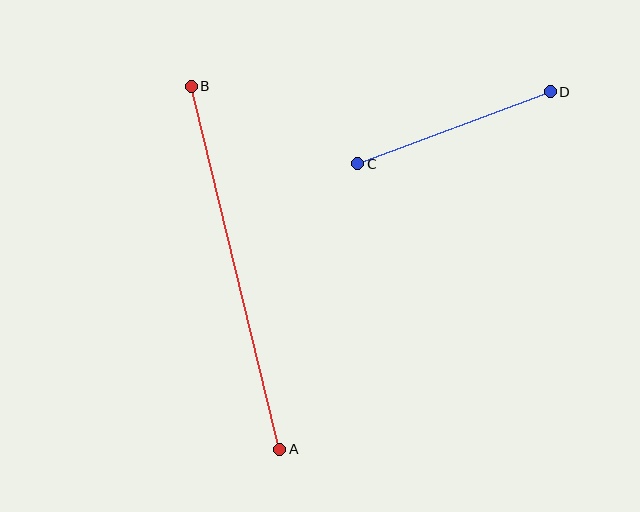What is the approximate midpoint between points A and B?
The midpoint is at approximately (235, 268) pixels.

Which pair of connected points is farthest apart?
Points A and B are farthest apart.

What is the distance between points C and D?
The distance is approximately 205 pixels.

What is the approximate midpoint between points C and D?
The midpoint is at approximately (454, 128) pixels.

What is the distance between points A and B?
The distance is approximately 374 pixels.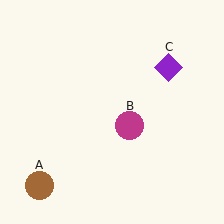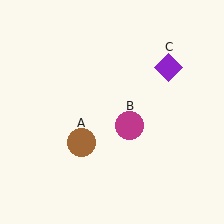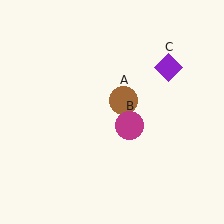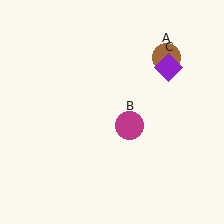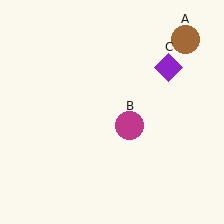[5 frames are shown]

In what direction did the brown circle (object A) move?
The brown circle (object A) moved up and to the right.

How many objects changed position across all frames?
1 object changed position: brown circle (object A).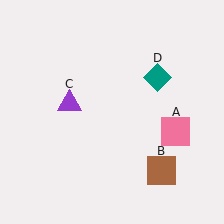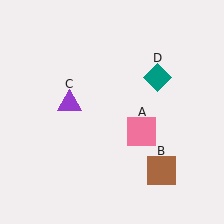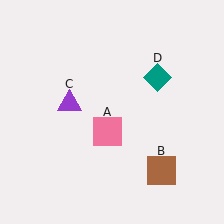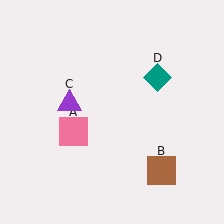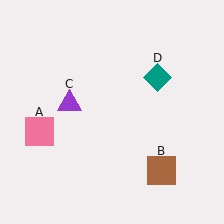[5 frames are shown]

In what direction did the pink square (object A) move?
The pink square (object A) moved left.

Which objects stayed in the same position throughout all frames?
Brown square (object B) and purple triangle (object C) and teal diamond (object D) remained stationary.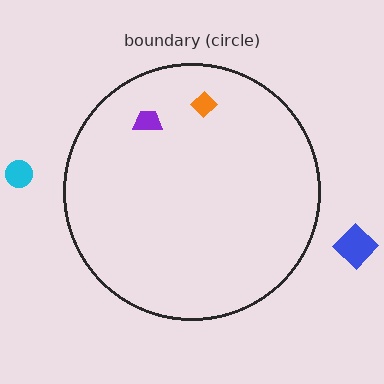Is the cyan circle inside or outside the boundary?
Outside.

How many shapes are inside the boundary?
2 inside, 2 outside.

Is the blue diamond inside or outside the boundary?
Outside.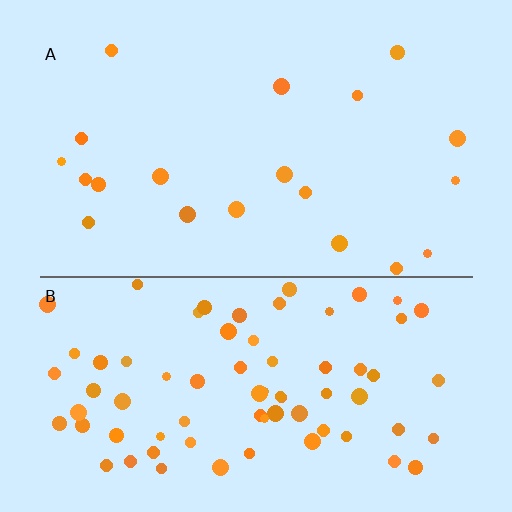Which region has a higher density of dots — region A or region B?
B (the bottom).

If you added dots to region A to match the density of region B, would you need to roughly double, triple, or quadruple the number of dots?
Approximately quadruple.